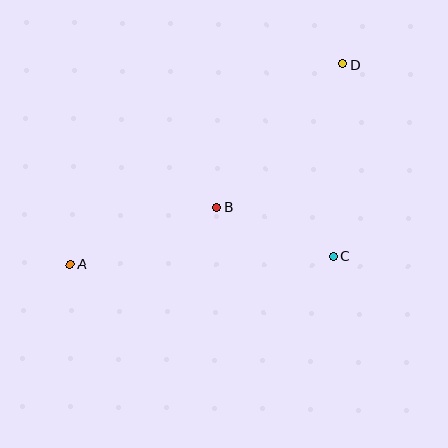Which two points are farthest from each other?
Points A and D are farthest from each other.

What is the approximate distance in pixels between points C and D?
The distance between C and D is approximately 193 pixels.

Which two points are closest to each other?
Points B and C are closest to each other.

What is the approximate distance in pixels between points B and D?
The distance between B and D is approximately 191 pixels.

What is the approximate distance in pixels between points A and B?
The distance between A and B is approximately 158 pixels.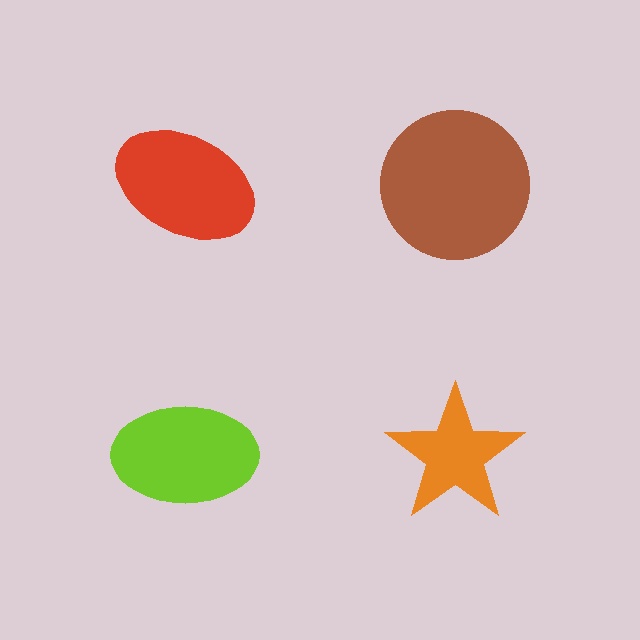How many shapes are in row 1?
2 shapes.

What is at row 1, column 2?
A brown circle.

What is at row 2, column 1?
A lime ellipse.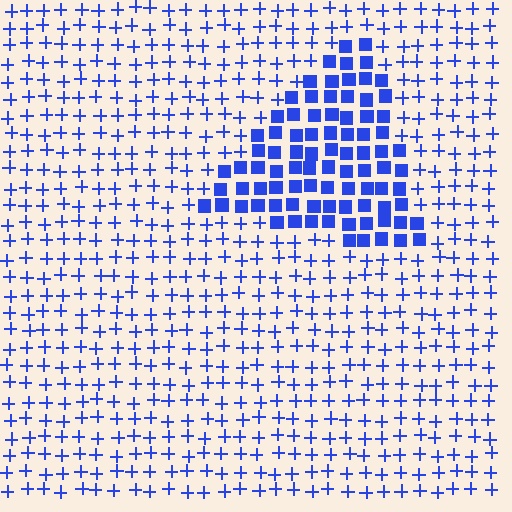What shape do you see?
I see a triangle.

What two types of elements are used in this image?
The image uses squares inside the triangle region and plus signs outside it.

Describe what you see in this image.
The image is filled with small blue elements arranged in a uniform grid. A triangle-shaped region contains squares, while the surrounding area contains plus signs. The boundary is defined purely by the change in element shape.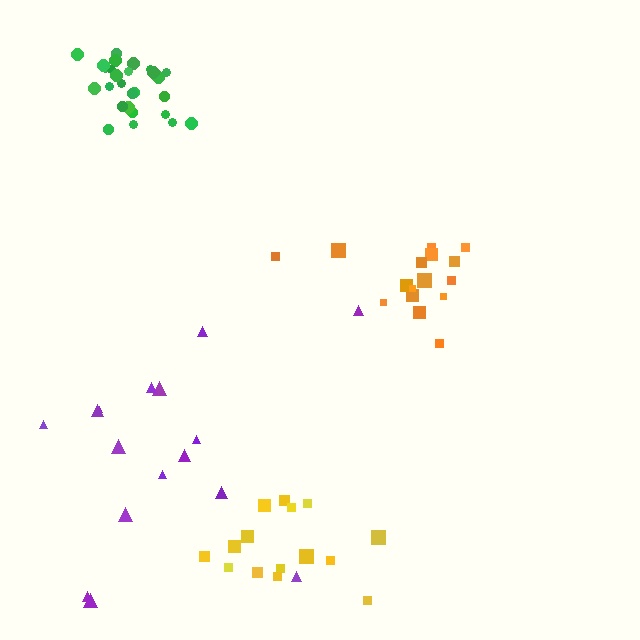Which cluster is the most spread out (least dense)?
Purple.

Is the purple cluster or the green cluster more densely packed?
Green.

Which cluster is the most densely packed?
Green.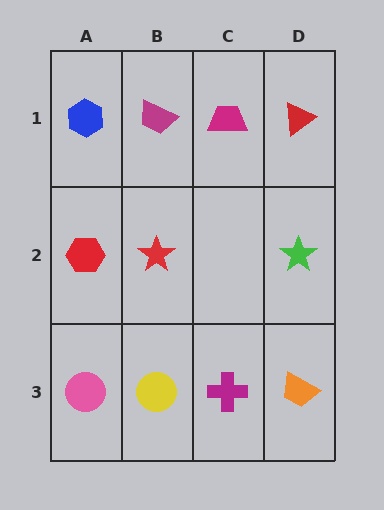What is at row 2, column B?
A red star.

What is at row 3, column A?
A pink circle.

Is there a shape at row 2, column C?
No, that cell is empty.